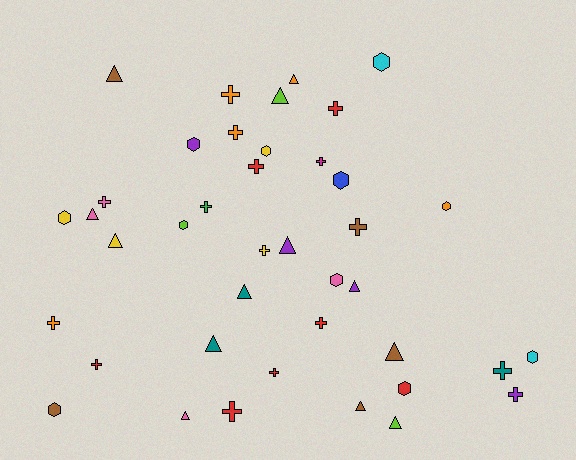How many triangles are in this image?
There are 13 triangles.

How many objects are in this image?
There are 40 objects.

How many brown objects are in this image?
There are 5 brown objects.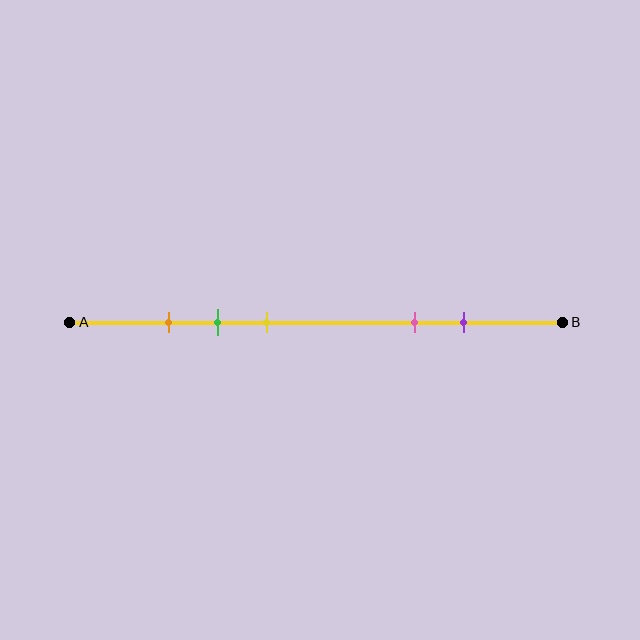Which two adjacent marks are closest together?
The orange and green marks are the closest adjacent pair.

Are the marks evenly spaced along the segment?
No, the marks are not evenly spaced.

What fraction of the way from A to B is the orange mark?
The orange mark is approximately 20% (0.2) of the way from A to B.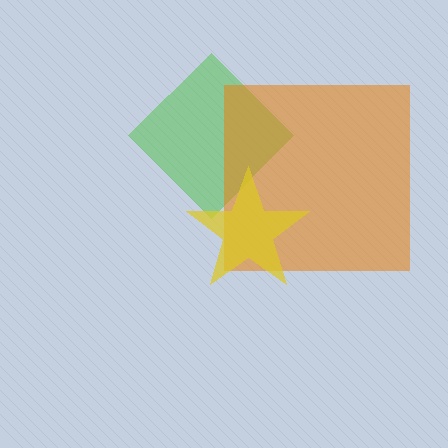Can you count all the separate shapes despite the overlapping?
Yes, there are 3 separate shapes.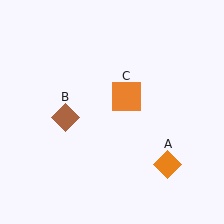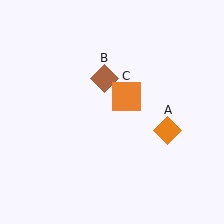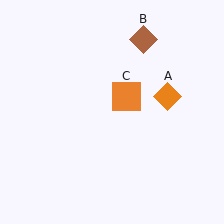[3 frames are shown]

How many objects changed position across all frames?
2 objects changed position: orange diamond (object A), brown diamond (object B).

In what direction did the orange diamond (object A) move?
The orange diamond (object A) moved up.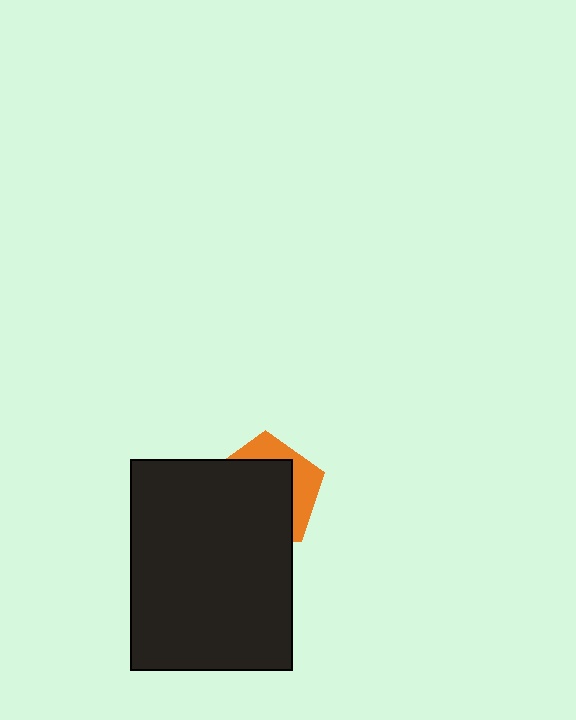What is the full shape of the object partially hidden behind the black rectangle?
The partially hidden object is an orange pentagon.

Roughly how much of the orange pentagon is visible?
A small part of it is visible (roughly 32%).